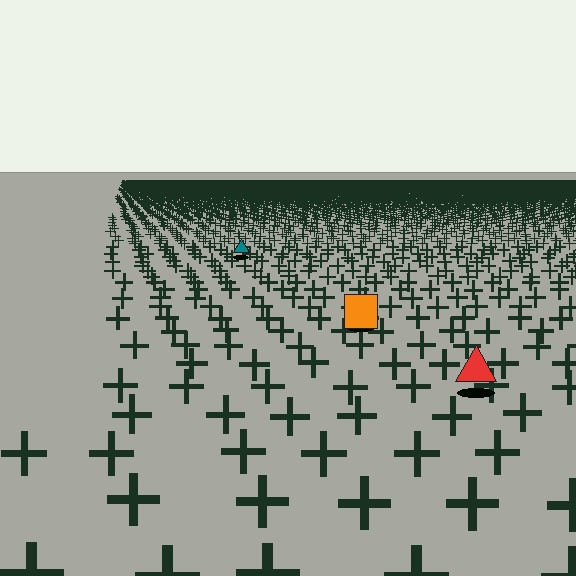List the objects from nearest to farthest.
From nearest to farthest: the red triangle, the orange square, the teal triangle.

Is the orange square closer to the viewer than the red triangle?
No. The red triangle is closer — you can tell from the texture gradient: the ground texture is coarser near it.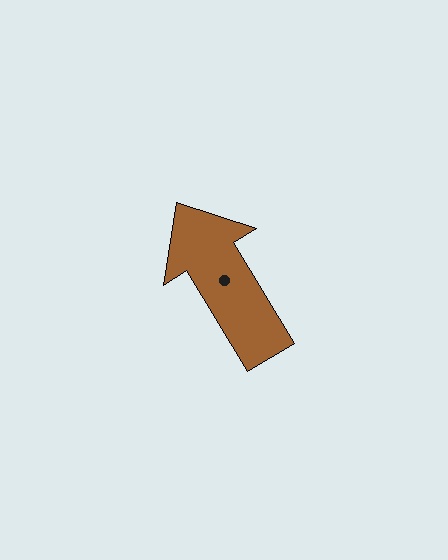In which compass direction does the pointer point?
Northwest.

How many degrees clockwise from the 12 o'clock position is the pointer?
Approximately 329 degrees.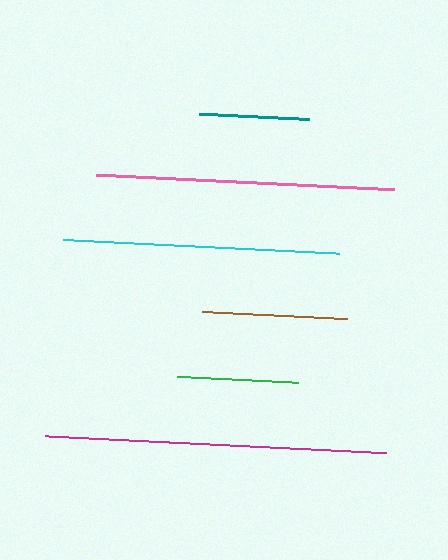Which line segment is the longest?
The magenta line is the longest at approximately 341 pixels.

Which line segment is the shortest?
The teal line is the shortest at approximately 110 pixels.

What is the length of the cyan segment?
The cyan segment is approximately 277 pixels long.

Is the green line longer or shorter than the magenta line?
The magenta line is longer than the green line.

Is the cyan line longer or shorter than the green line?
The cyan line is longer than the green line.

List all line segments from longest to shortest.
From longest to shortest: magenta, pink, cyan, brown, green, teal.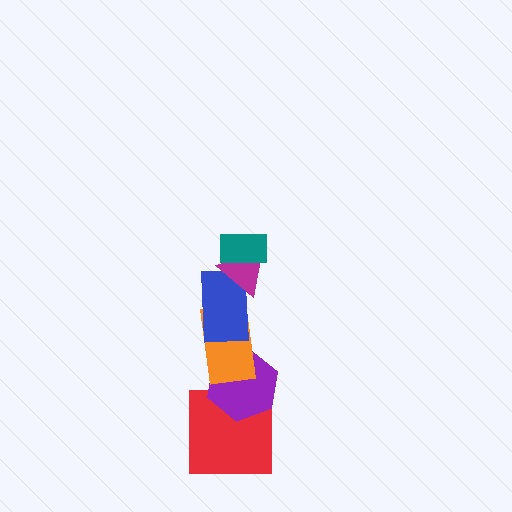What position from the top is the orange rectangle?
The orange rectangle is 4th from the top.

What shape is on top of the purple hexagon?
The orange rectangle is on top of the purple hexagon.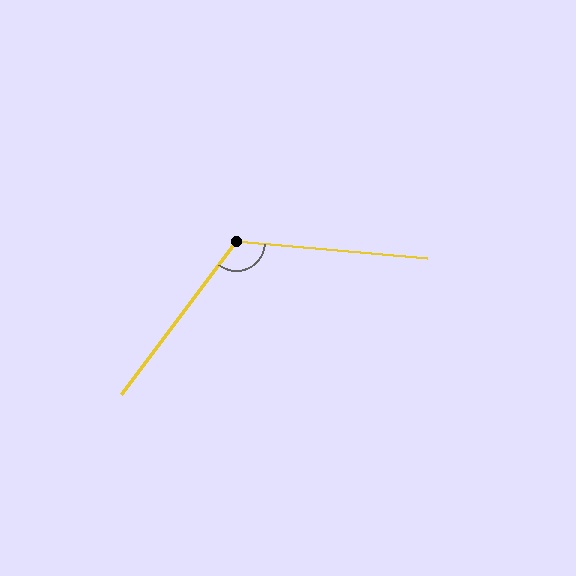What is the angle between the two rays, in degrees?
Approximately 122 degrees.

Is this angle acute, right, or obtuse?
It is obtuse.